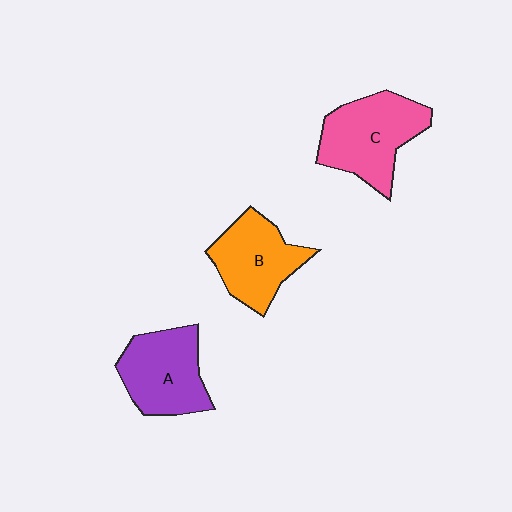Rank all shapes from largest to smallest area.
From largest to smallest: C (pink), A (purple), B (orange).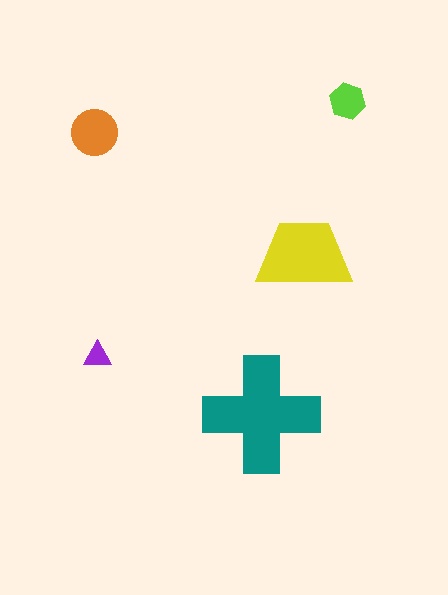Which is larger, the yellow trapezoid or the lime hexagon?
The yellow trapezoid.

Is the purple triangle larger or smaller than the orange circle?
Smaller.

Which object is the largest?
The teal cross.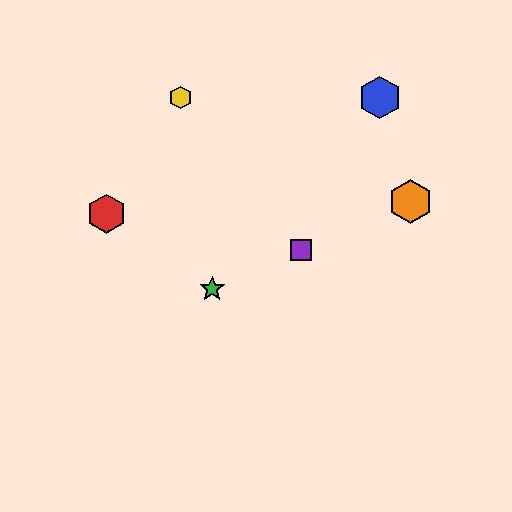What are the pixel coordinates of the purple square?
The purple square is at (301, 250).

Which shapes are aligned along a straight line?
The green star, the purple square, the orange hexagon are aligned along a straight line.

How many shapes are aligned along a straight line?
3 shapes (the green star, the purple square, the orange hexagon) are aligned along a straight line.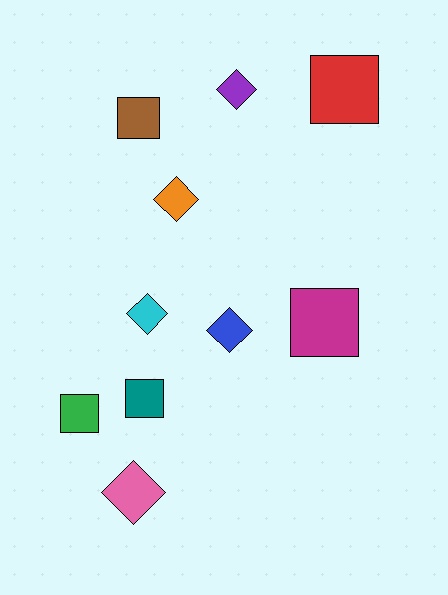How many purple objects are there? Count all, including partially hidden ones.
There is 1 purple object.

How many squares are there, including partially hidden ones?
There are 5 squares.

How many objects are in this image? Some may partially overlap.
There are 10 objects.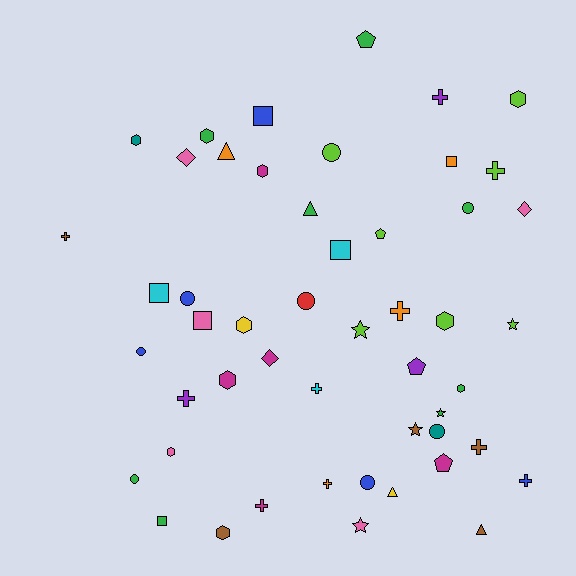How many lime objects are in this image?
There are 7 lime objects.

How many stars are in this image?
There are 5 stars.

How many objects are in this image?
There are 50 objects.